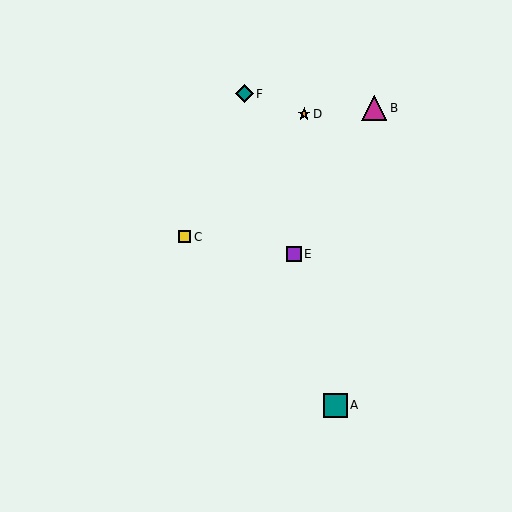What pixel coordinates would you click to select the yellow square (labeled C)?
Click at (185, 237) to select the yellow square C.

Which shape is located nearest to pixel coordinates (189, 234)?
The yellow square (labeled C) at (185, 237) is nearest to that location.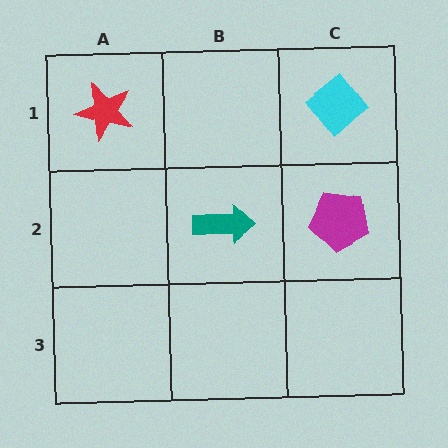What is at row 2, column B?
A teal arrow.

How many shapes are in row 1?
2 shapes.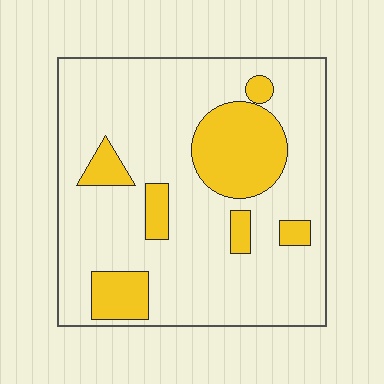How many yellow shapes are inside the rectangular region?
7.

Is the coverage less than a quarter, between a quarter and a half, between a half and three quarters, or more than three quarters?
Less than a quarter.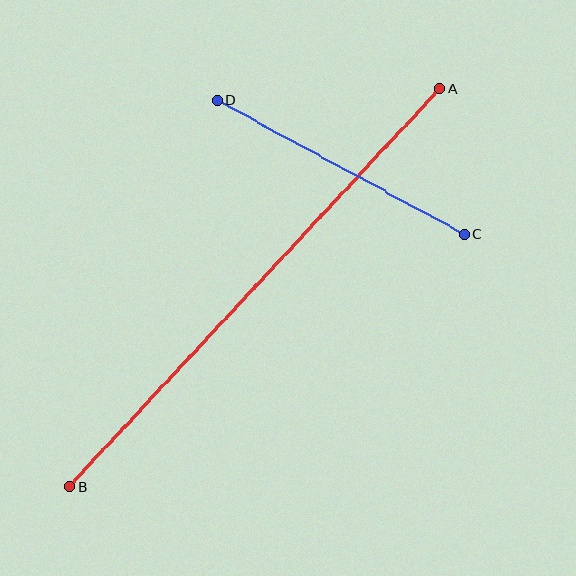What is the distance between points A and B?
The distance is approximately 544 pixels.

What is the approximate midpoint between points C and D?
The midpoint is at approximately (341, 167) pixels.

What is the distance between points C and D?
The distance is approximately 281 pixels.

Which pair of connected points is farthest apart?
Points A and B are farthest apart.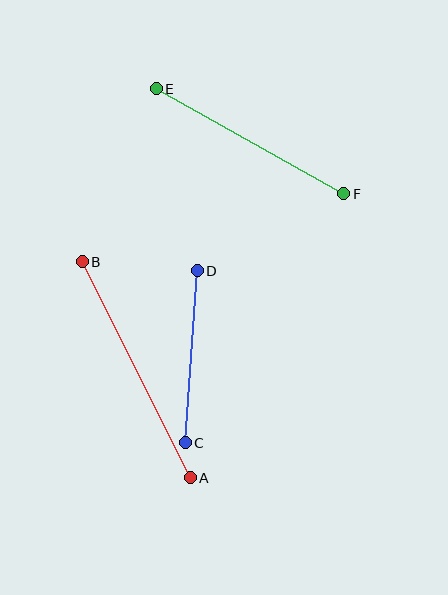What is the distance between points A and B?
The distance is approximately 242 pixels.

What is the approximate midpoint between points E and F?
The midpoint is at approximately (250, 141) pixels.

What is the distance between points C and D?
The distance is approximately 172 pixels.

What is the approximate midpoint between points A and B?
The midpoint is at approximately (137, 370) pixels.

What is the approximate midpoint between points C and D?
The midpoint is at approximately (191, 357) pixels.